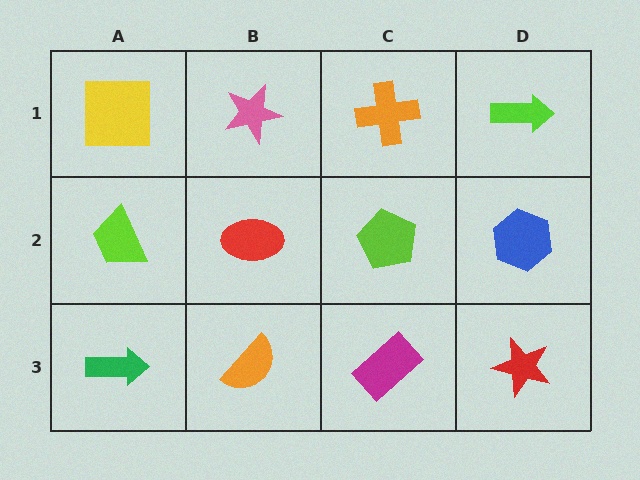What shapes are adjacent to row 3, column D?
A blue hexagon (row 2, column D), a magenta rectangle (row 3, column C).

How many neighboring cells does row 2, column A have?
3.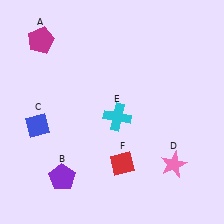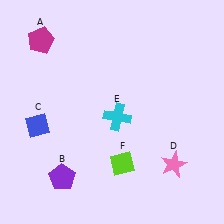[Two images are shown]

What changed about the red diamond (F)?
In Image 1, F is red. In Image 2, it changed to lime.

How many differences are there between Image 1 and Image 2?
There is 1 difference between the two images.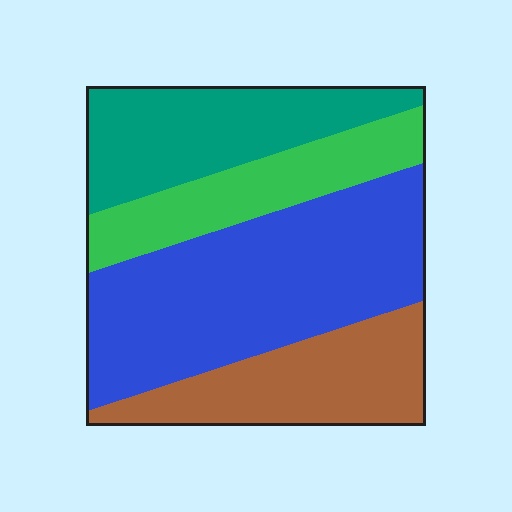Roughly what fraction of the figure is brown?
Brown takes up between a sixth and a third of the figure.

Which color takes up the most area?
Blue, at roughly 40%.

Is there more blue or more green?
Blue.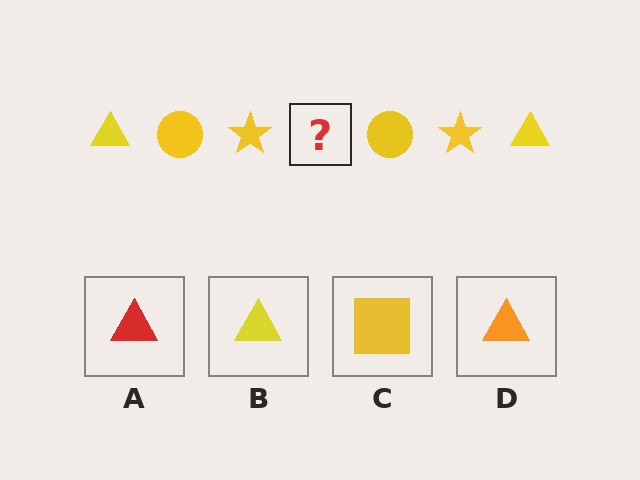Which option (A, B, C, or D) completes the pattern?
B.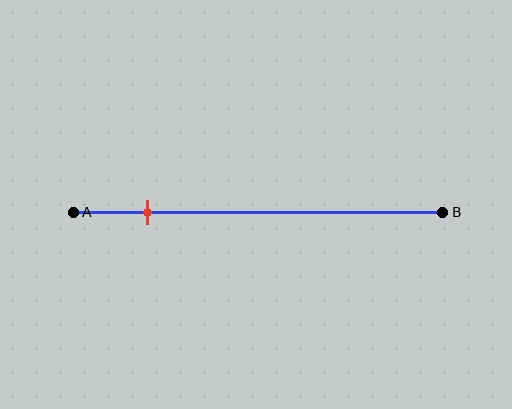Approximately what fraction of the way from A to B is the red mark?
The red mark is approximately 20% of the way from A to B.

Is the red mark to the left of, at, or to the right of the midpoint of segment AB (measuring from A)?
The red mark is to the left of the midpoint of segment AB.